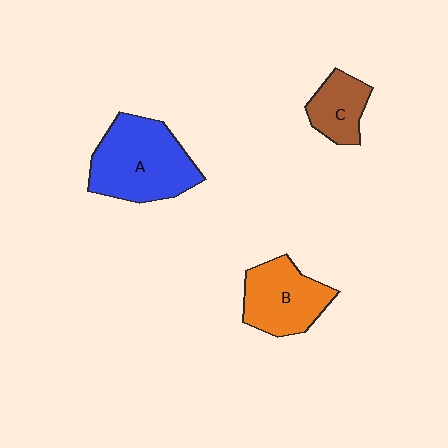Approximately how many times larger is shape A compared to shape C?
Approximately 2.2 times.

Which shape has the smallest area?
Shape C (brown).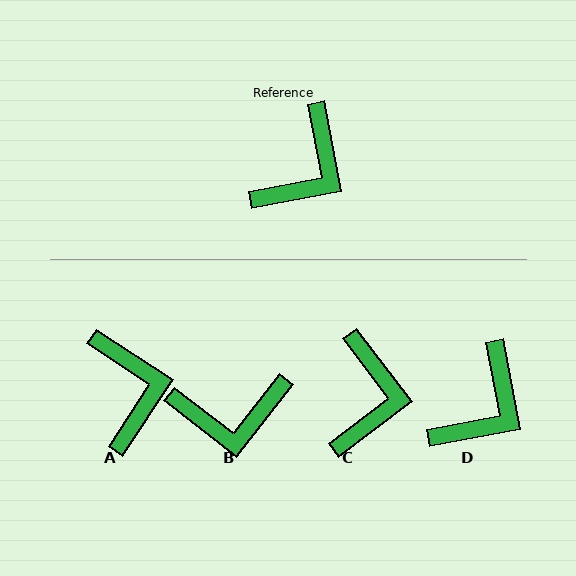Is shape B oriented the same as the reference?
No, it is off by about 49 degrees.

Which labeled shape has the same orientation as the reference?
D.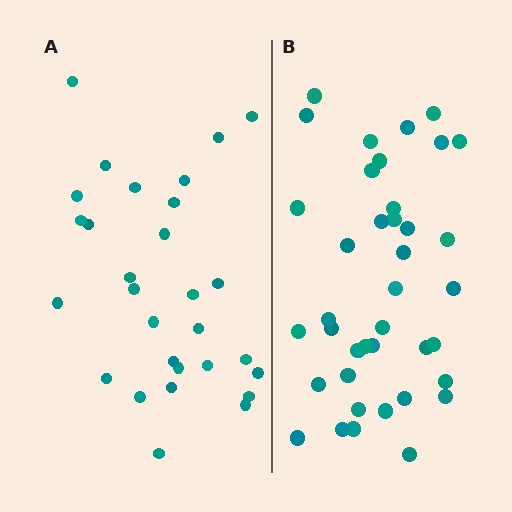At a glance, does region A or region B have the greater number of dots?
Region B (the right region) has more dots.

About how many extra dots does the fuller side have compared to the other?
Region B has roughly 10 or so more dots than region A.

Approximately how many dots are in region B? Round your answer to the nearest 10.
About 40 dots. (The exact count is 39, which rounds to 40.)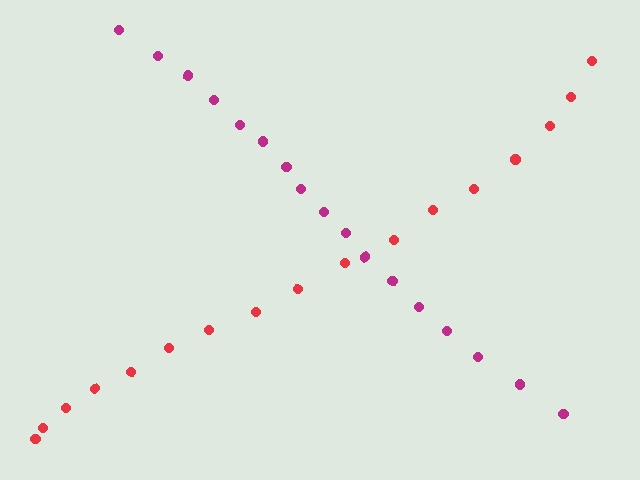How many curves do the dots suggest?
There are 2 distinct paths.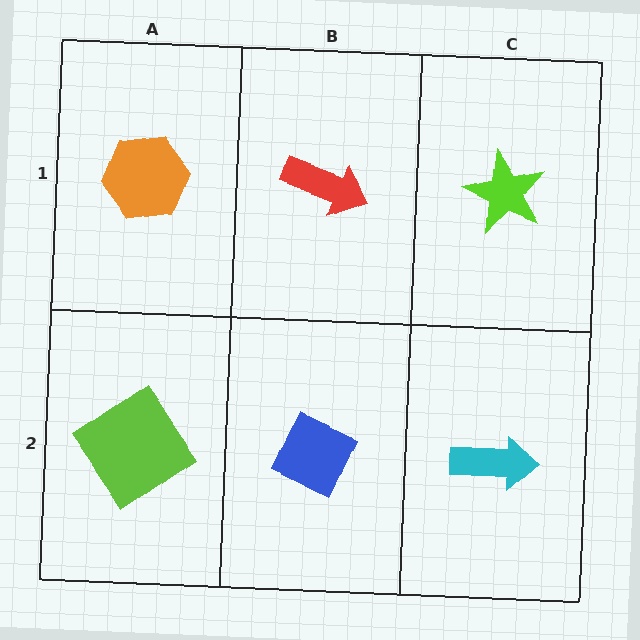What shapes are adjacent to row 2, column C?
A lime star (row 1, column C), a blue diamond (row 2, column B).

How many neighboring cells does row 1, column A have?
2.